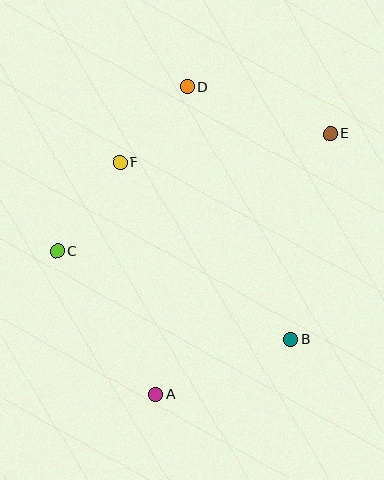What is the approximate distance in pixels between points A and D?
The distance between A and D is approximately 309 pixels.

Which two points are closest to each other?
Points D and F are closest to each other.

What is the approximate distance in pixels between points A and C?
The distance between A and C is approximately 174 pixels.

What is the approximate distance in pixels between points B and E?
The distance between B and E is approximately 210 pixels.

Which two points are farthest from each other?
Points A and E are farthest from each other.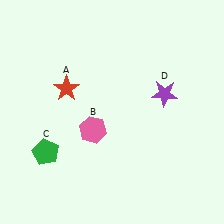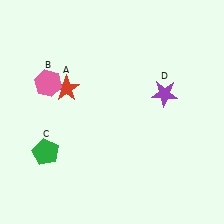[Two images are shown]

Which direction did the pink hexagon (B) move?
The pink hexagon (B) moved up.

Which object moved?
The pink hexagon (B) moved up.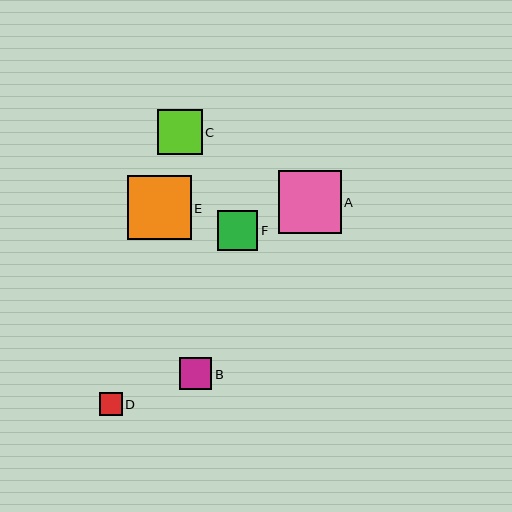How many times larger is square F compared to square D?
Square F is approximately 1.8 times the size of square D.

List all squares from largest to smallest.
From largest to smallest: E, A, C, F, B, D.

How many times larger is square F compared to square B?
Square F is approximately 1.3 times the size of square B.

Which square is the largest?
Square E is the largest with a size of approximately 64 pixels.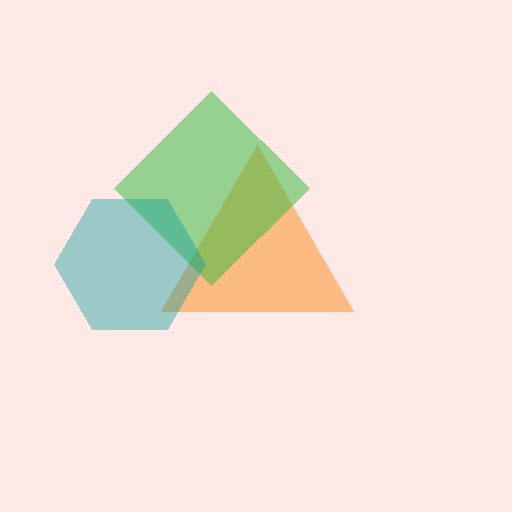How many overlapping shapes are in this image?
There are 3 overlapping shapes in the image.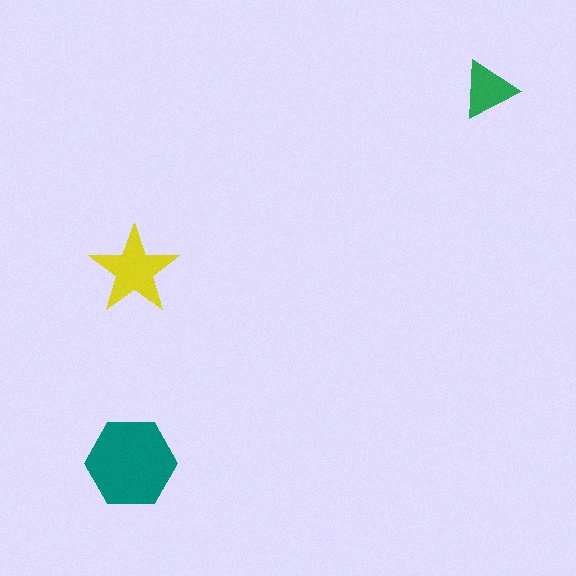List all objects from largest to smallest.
The teal hexagon, the yellow star, the green triangle.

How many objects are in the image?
There are 3 objects in the image.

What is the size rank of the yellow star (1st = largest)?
2nd.